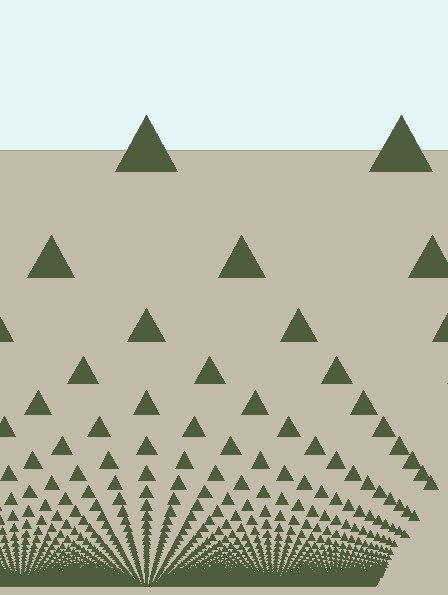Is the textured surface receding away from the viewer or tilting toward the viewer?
The surface appears to tilt toward the viewer. Texture elements get larger and sparser toward the top.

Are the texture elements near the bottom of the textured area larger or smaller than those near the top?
Smaller. The gradient is inverted — elements near the bottom are smaller and denser.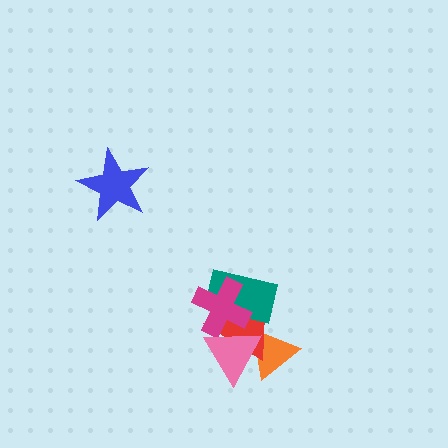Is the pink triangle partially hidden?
No, no other shape covers it.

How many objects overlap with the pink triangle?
4 objects overlap with the pink triangle.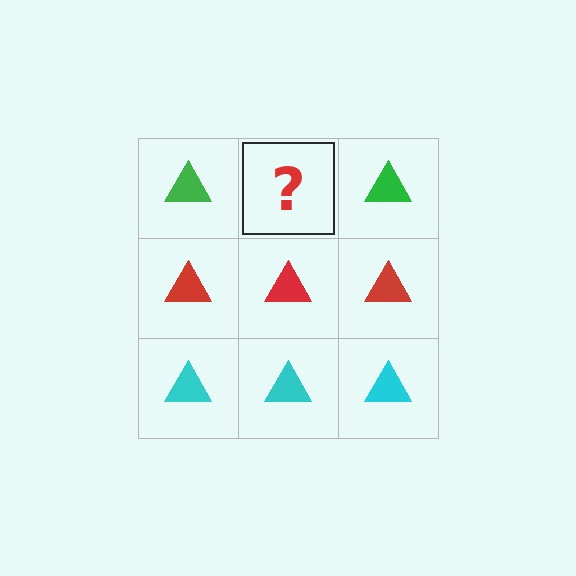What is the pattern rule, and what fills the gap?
The rule is that each row has a consistent color. The gap should be filled with a green triangle.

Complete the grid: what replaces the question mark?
The question mark should be replaced with a green triangle.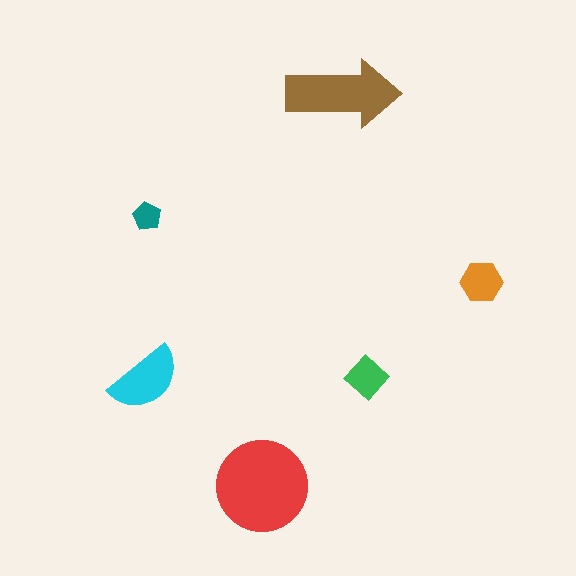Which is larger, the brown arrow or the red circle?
The red circle.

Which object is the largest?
The red circle.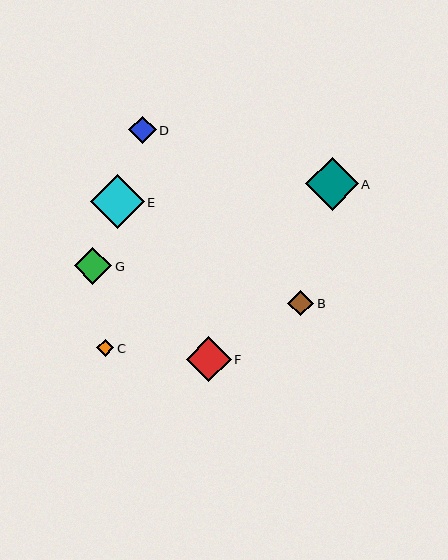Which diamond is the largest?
Diamond E is the largest with a size of approximately 54 pixels.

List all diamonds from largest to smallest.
From largest to smallest: E, A, F, G, D, B, C.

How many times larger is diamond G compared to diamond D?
Diamond G is approximately 1.4 times the size of diamond D.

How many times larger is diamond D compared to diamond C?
Diamond D is approximately 1.6 times the size of diamond C.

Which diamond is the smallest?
Diamond C is the smallest with a size of approximately 17 pixels.